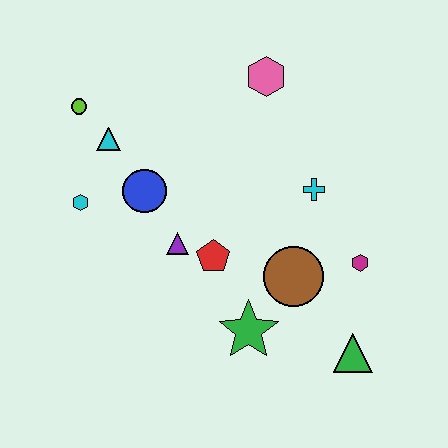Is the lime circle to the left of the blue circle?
Yes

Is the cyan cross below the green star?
No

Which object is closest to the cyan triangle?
The lime circle is closest to the cyan triangle.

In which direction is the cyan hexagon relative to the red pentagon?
The cyan hexagon is to the left of the red pentagon.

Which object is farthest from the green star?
The lime circle is farthest from the green star.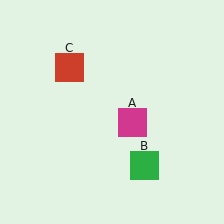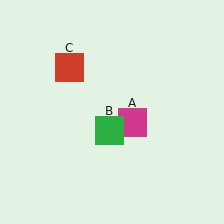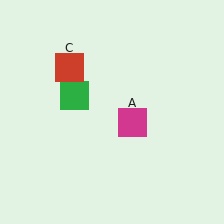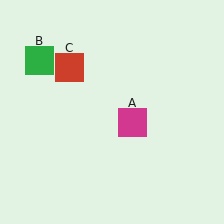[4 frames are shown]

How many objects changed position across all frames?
1 object changed position: green square (object B).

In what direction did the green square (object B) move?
The green square (object B) moved up and to the left.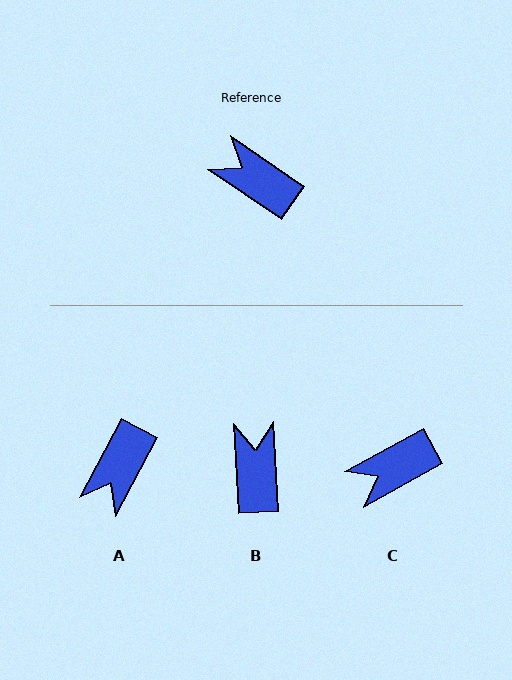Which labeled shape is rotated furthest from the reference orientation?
A, about 96 degrees away.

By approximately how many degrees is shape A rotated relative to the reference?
Approximately 96 degrees counter-clockwise.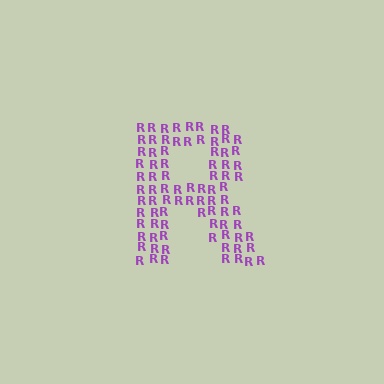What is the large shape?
The large shape is the letter R.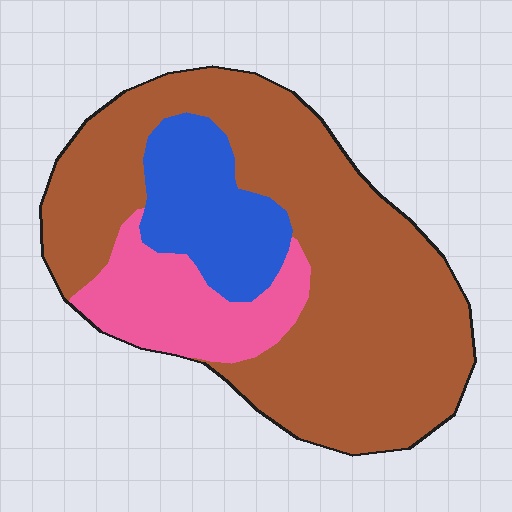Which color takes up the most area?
Brown, at roughly 65%.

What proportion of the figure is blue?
Blue takes up about one sixth (1/6) of the figure.